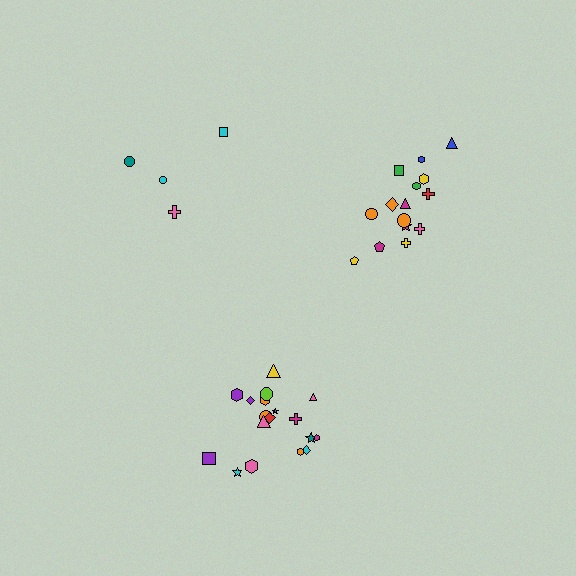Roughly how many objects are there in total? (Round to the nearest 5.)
Roughly 35 objects in total.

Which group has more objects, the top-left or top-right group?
The top-right group.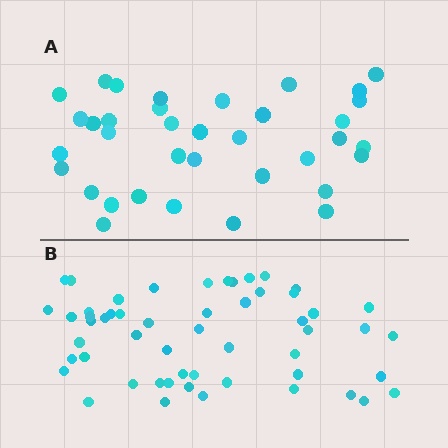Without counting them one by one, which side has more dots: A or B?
Region B (the bottom region) has more dots.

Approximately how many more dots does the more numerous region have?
Region B has approximately 20 more dots than region A.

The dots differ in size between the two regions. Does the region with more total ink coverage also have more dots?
No. Region A has more total ink coverage because its dots are larger, but region B actually contains more individual dots. Total area can be misleading — the number of items is what matters here.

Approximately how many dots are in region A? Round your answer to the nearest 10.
About 40 dots. (The exact count is 36, which rounds to 40.)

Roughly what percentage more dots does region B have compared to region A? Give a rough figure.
About 50% more.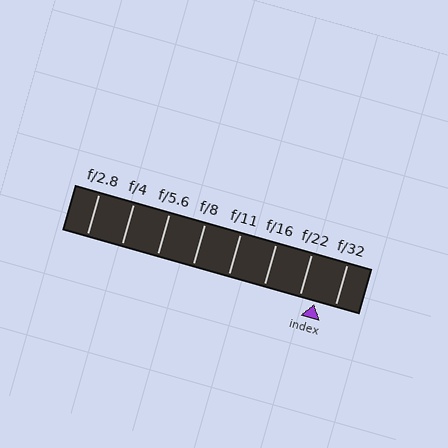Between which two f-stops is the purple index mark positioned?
The index mark is between f/22 and f/32.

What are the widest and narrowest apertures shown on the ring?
The widest aperture shown is f/2.8 and the narrowest is f/32.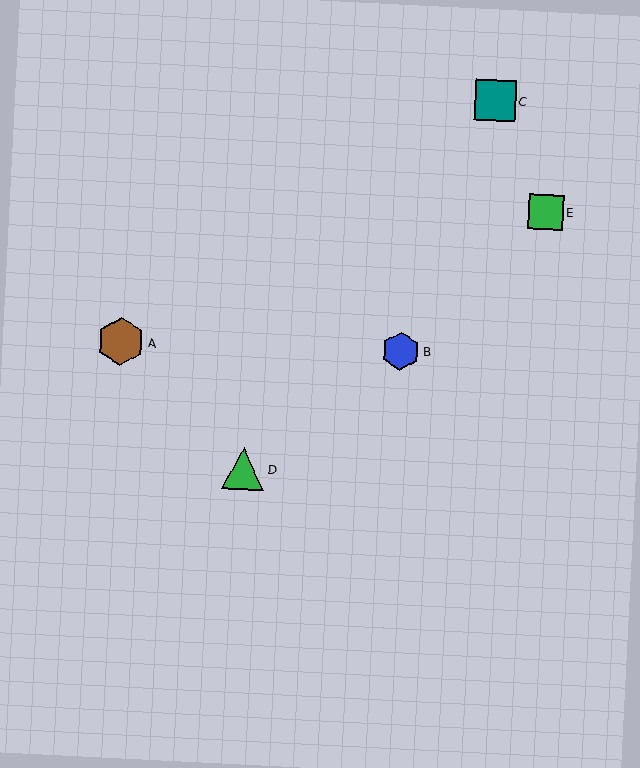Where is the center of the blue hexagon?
The center of the blue hexagon is at (401, 351).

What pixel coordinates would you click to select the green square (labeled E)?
Click at (546, 212) to select the green square E.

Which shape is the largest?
The brown hexagon (labeled A) is the largest.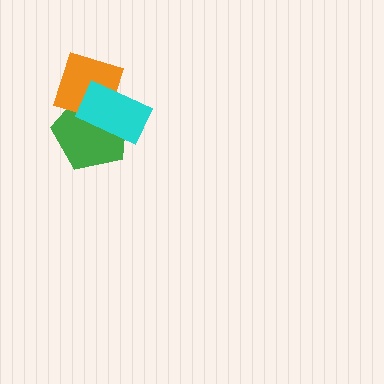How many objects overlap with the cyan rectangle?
2 objects overlap with the cyan rectangle.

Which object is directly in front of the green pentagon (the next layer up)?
The orange diamond is directly in front of the green pentagon.